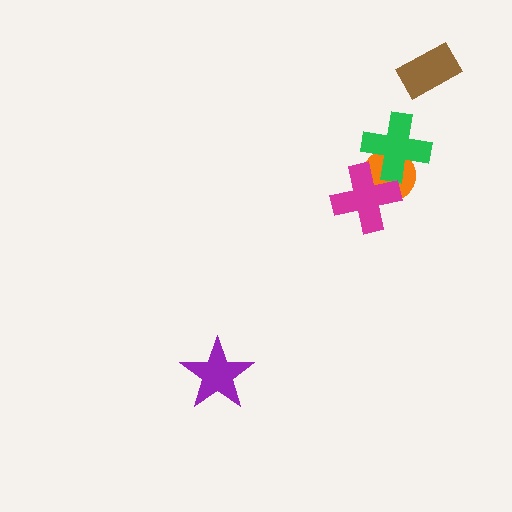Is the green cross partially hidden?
Yes, it is partially covered by another shape.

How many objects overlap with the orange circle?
2 objects overlap with the orange circle.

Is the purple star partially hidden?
No, no other shape covers it.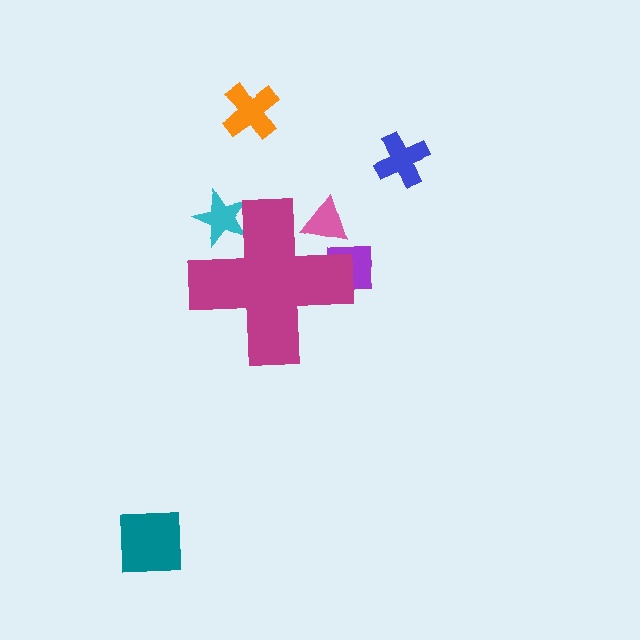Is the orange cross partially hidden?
No, the orange cross is fully visible.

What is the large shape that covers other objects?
A magenta cross.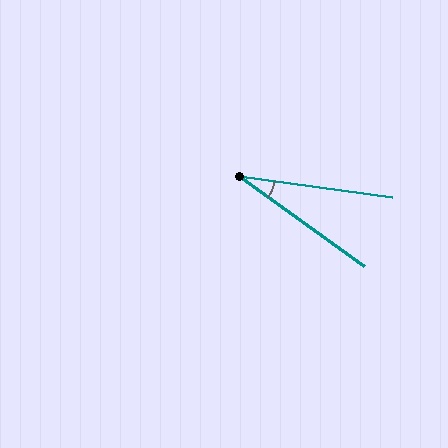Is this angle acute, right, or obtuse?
It is acute.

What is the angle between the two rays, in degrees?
Approximately 28 degrees.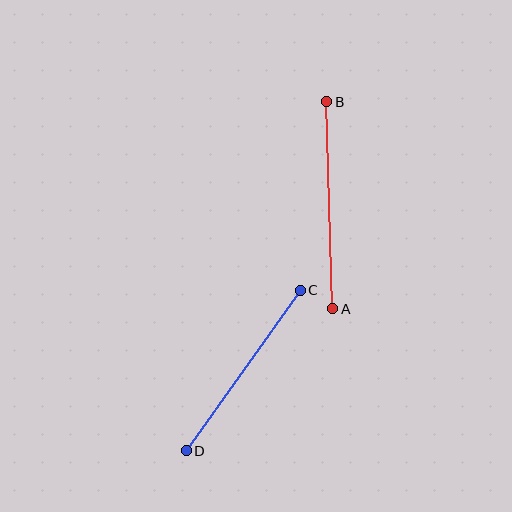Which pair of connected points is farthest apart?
Points A and B are farthest apart.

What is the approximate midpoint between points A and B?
The midpoint is at approximately (330, 205) pixels.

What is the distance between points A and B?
The distance is approximately 207 pixels.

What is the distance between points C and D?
The distance is approximately 197 pixels.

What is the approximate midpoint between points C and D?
The midpoint is at approximately (243, 370) pixels.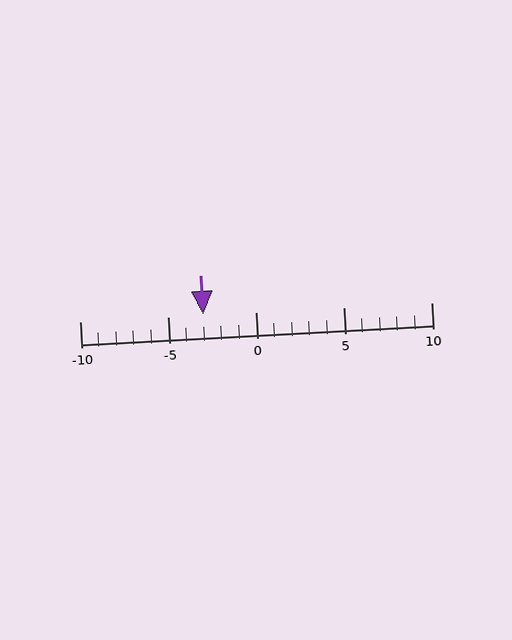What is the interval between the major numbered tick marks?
The major tick marks are spaced 5 units apart.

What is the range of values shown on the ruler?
The ruler shows values from -10 to 10.